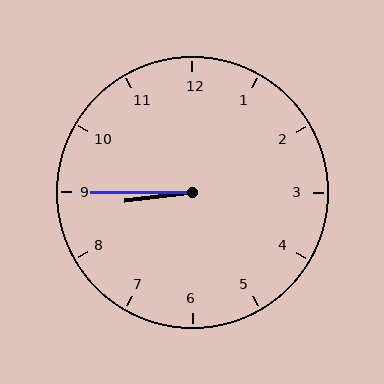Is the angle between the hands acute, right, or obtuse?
It is acute.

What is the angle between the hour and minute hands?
Approximately 8 degrees.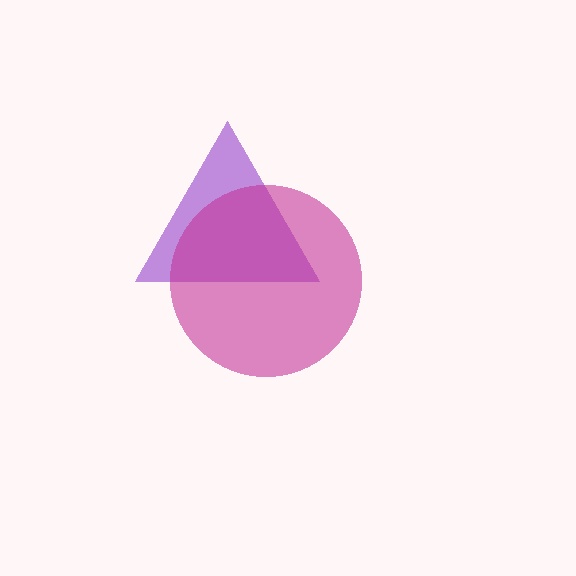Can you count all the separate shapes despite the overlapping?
Yes, there are 2 separate shapes.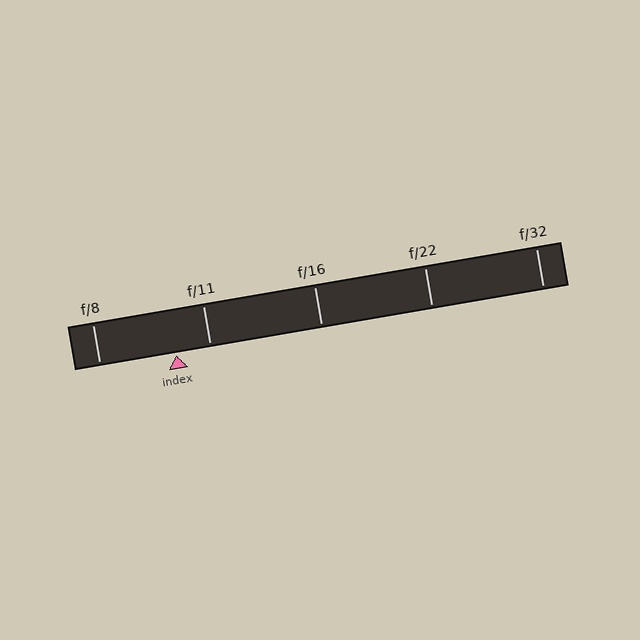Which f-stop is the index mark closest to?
The index mark is closest to f/11.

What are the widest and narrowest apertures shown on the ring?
The widest aperture shown is f/8 and the narrowest is f/32.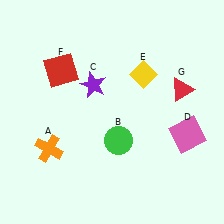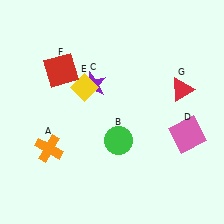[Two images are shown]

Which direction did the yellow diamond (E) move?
The yellow diamond (E) moved left.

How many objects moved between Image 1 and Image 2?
1 object moved between the two images.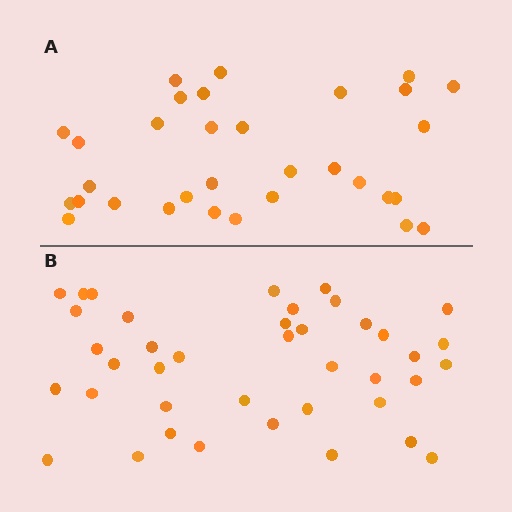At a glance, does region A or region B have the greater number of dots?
Region B (the bottom region) has more dots.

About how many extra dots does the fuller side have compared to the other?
Region B has roughly 8 or so more dots than region A.